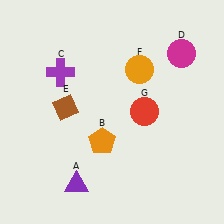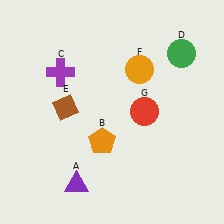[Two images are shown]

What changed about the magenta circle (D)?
In Image 1, D is magenta. In Image 2, it changed to green.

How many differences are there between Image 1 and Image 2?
There is 1 difference between the two images.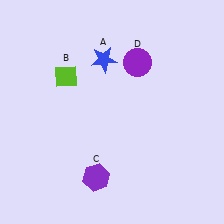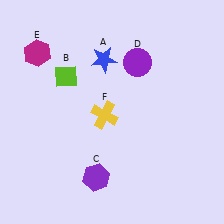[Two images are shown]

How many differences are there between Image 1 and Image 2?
There are 2 differences between the two images.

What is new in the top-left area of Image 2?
A magenta hexagon (E) was added in the top-left area of Image 2.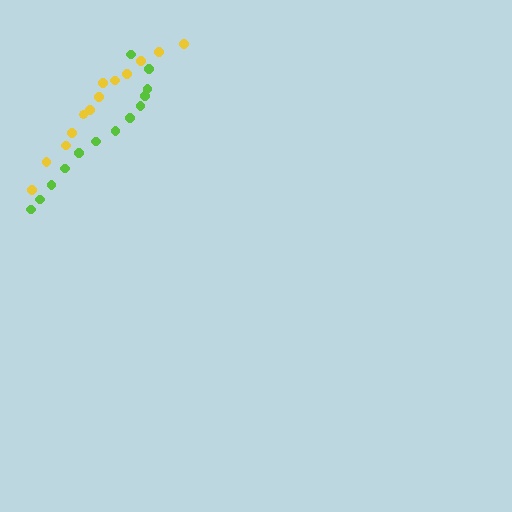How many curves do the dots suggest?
There are 2 distinct paths.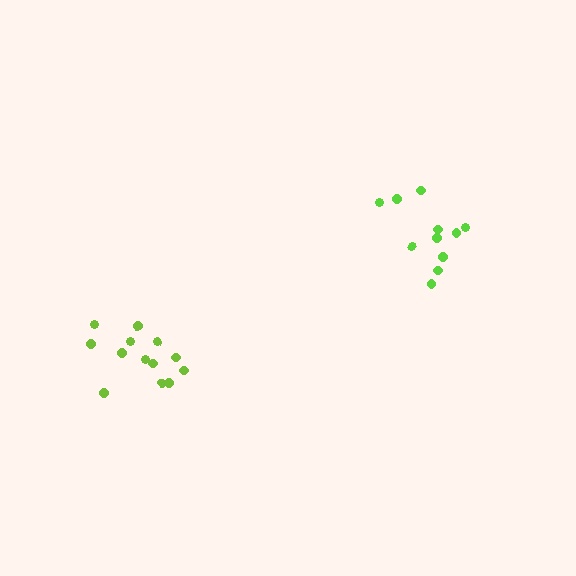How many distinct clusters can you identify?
There are 2 distinct clusters.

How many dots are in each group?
Group 1: 13 dots, Group 2: 11 dots (24 total).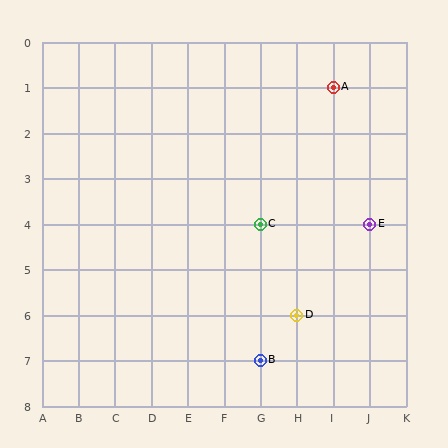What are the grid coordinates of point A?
Point A is at grid coordinates (I, 1).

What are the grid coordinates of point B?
Point B is at grid coordinates (G, 7).